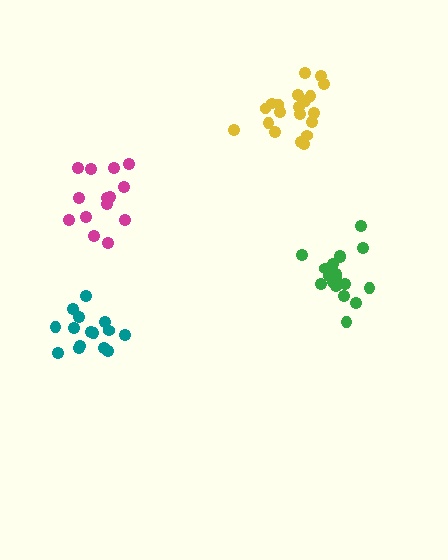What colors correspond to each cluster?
The clusters are colored: green, magenta, yellow, teal.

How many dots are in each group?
Group 1: 18 dots, Group 2: 14 dots, Group 3: 20 dots, Group 4: 15 dots (67 total).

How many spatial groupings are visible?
There are 4 spatial groupings.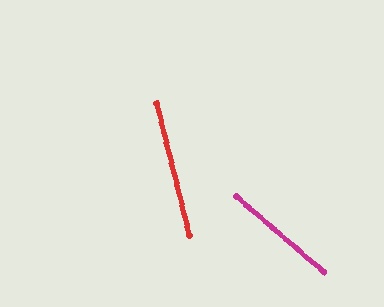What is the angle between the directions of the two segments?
Approximately 35 degrees.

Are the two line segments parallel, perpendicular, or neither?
Neither parallel nor perpendicular — they differ by about 35°.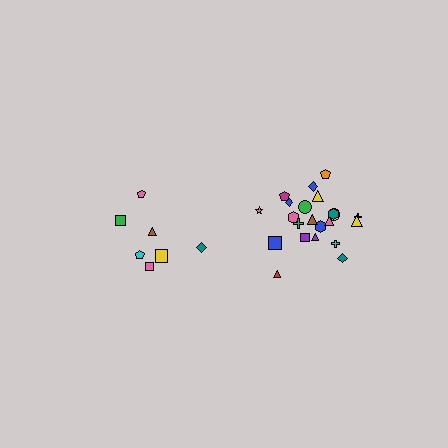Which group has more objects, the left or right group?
The right group.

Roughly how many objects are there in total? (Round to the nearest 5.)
Roughly 30 objects in total.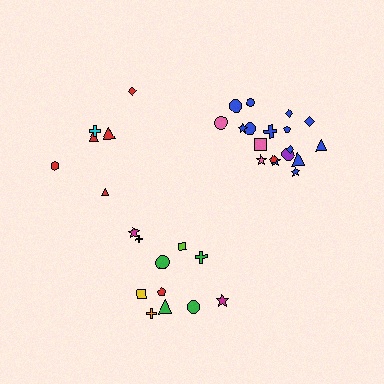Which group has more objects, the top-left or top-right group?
The top-right group.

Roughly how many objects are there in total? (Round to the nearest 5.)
Roughly 35 objects in total.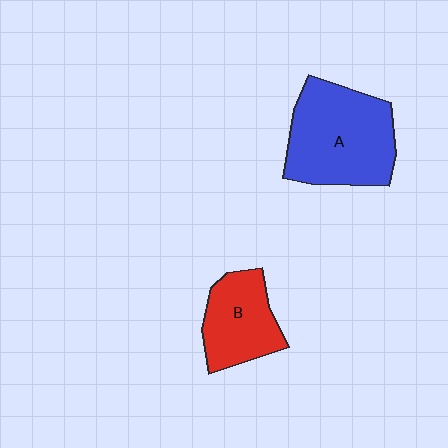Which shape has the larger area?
Shape A (blue).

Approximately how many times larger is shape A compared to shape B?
Approximately 1.6 times.